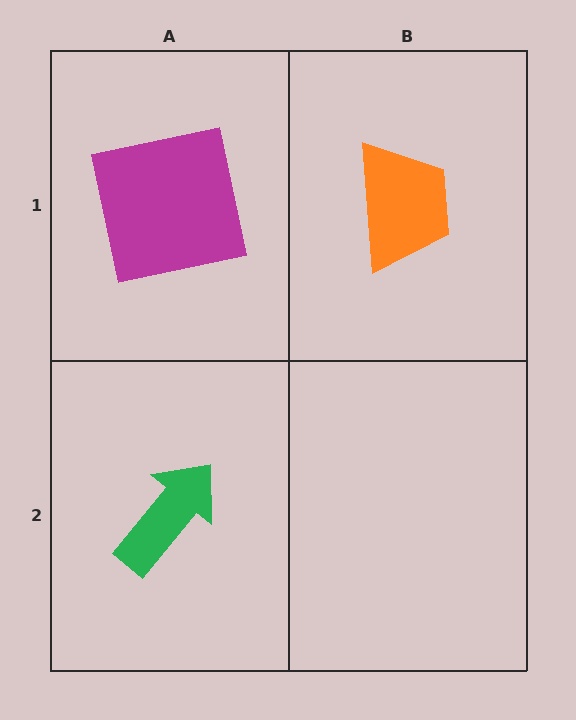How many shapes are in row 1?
2 shapes.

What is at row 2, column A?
A green arrow.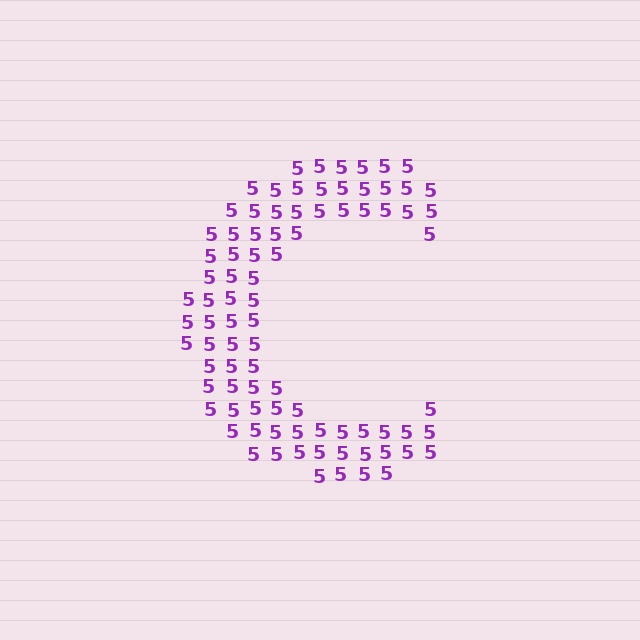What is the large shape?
The large shape is the letter C.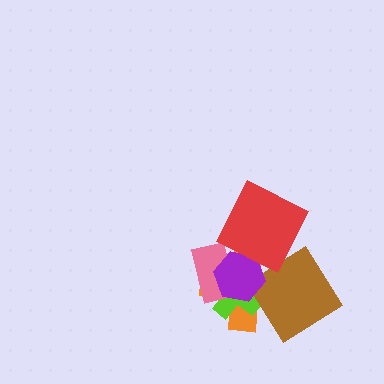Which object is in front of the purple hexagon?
The red diamond is in front of the purple hexagon.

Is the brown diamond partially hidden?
Yes, it is partially covered by another shape.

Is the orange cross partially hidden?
Yes, it is partially covered by another shape.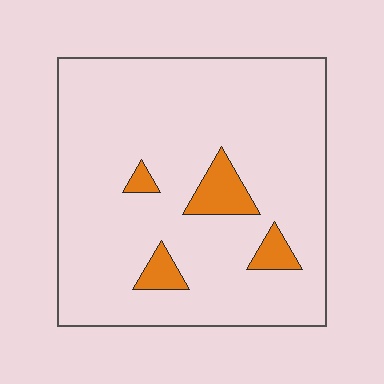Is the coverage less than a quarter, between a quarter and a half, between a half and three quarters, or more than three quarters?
Less than a quarter.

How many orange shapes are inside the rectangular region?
4.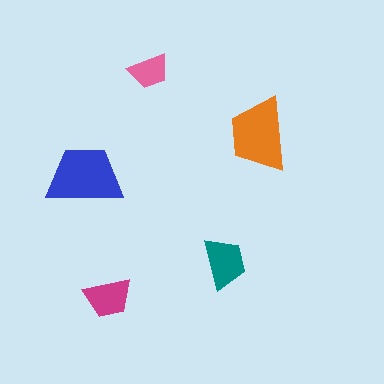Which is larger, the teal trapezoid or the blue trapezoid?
The blue one.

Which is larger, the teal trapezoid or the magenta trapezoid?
The teal one.